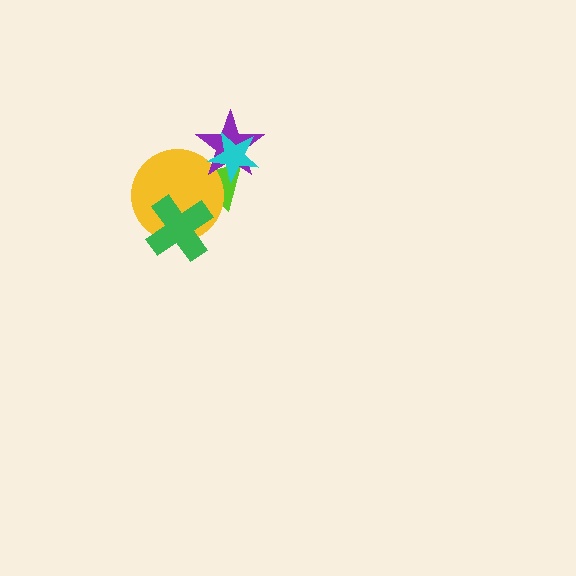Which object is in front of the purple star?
The cyan star is in front of the purple star.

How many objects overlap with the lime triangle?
3 objects overlap with the lime triangle.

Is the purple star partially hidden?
Yes, it is partially covered by another shape.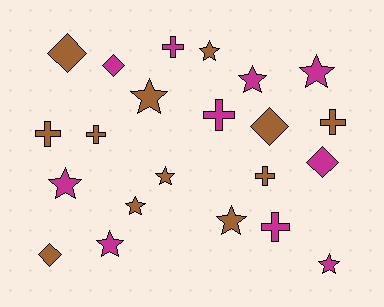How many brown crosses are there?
There are 4 brown crosses.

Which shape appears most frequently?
Star, with 10 objects.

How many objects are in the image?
There are 22 objects.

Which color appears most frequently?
Brown, with 12 objects.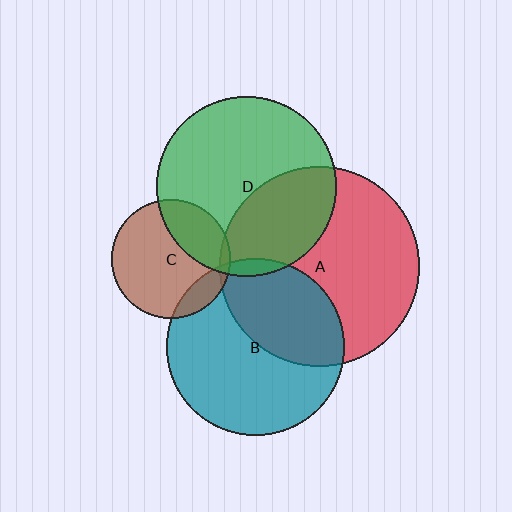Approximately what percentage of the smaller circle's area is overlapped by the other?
Approximately 5%.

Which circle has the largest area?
Circle A (red).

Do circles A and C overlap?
Yes.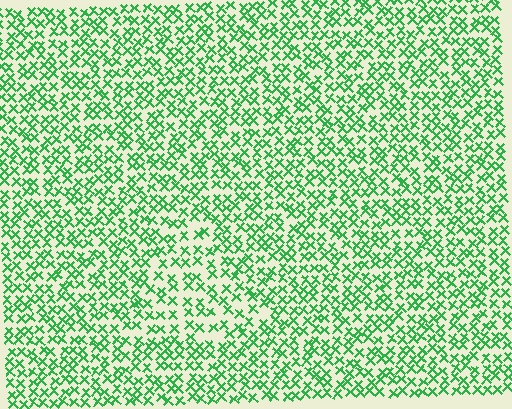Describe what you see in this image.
The image contains small green elements arranged at two different densities. A triangle-shaped region is visible where the elements are less densely packed than the surrounding area.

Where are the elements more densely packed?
The elements are more densely packed outside the triangle boundary.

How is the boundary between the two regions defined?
The boundary is defined by a change in element density (approximately 1.4x ratio). All elements are the same color, size, and shape.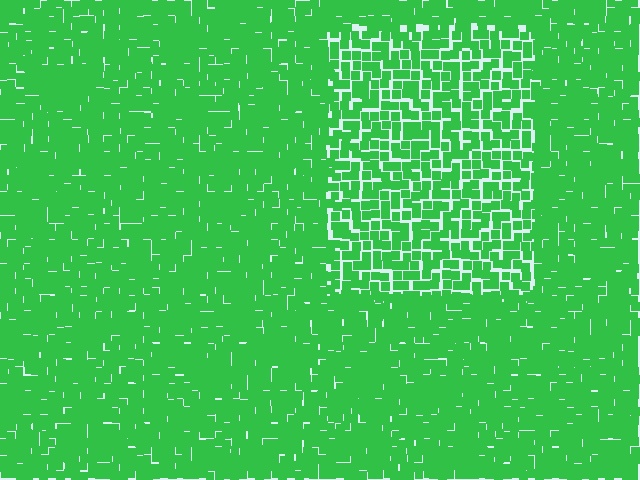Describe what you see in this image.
The image contains small green elements arranged at two different densities. A rectangle-shaped region is visible where the elements are less densely packed than the surrounding area.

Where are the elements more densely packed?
The elements are more densely packed outside the rectangle boundary.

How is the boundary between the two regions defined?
The boundary is defined by a change in element density (approximately 1.6x ratio). All elements are the same color, size, and shape.